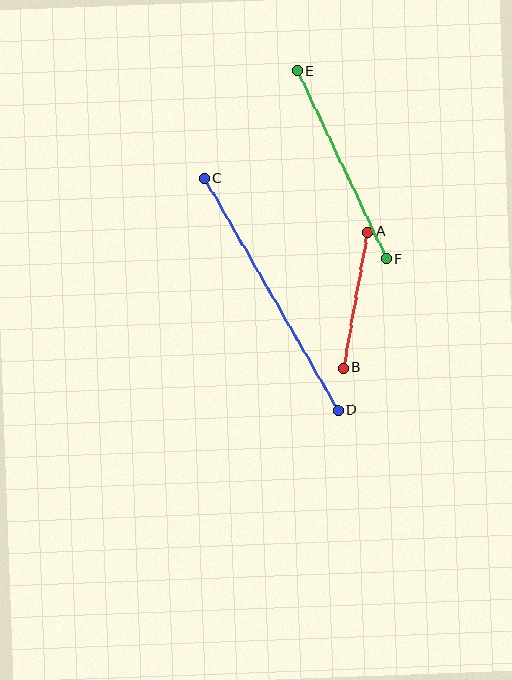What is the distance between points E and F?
The distance is approximately 208 pixels.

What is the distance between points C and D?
The distance is approximately 268 pixels.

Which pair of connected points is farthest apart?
Points C and D are farthest apart.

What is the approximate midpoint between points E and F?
The midpoint is at approximately (342, 165) pixels.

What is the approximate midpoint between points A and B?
The midpoint is at approximately (356, 300) pixels.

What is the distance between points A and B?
The distance is approximately 138 pixels.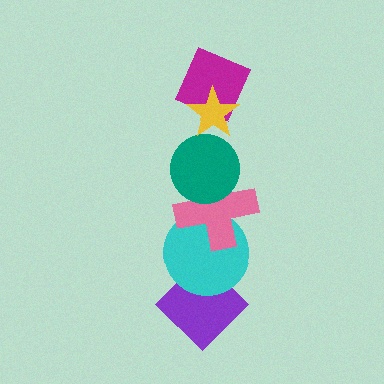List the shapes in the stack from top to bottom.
From top to bottom: the yellow star, the magenta diamond, the teal circle, the pink cross, the cyan circle, the purple diamond.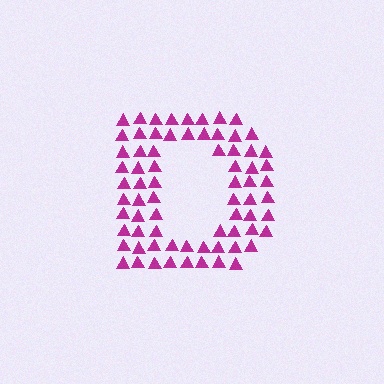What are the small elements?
The small elements are triangles.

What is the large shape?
The large shape is the letter D.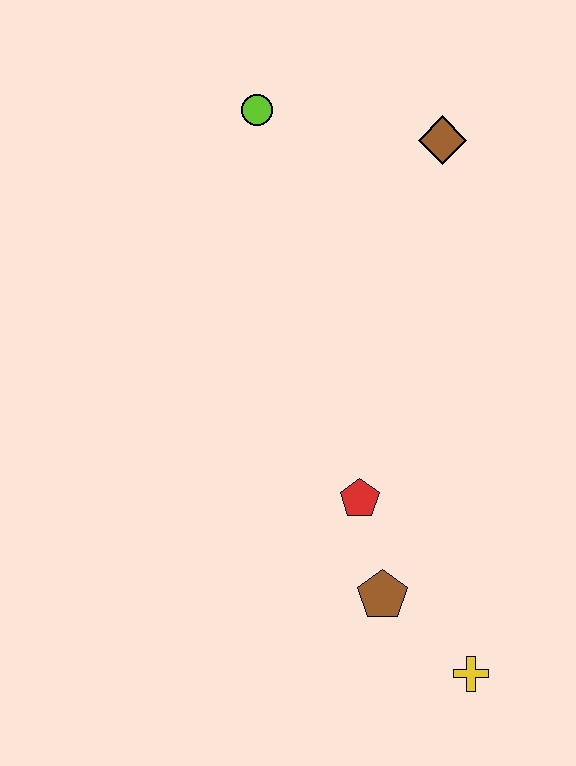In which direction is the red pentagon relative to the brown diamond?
The red pentagon is below the brown diamond.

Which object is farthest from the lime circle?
The yellow cross is farthest from the lime circle.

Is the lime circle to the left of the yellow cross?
Yes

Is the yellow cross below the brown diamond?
Yes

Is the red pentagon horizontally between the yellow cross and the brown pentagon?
No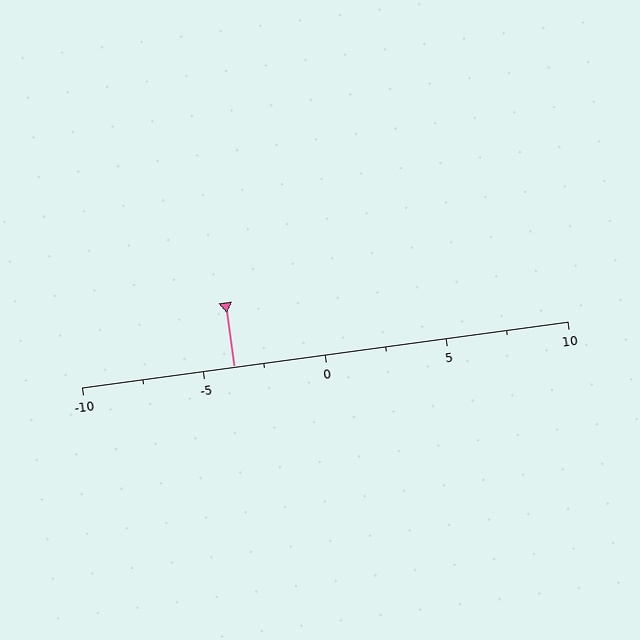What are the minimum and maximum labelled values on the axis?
The axis runs from -10 to 10.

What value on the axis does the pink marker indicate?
The marker indicates approximately -3.8.